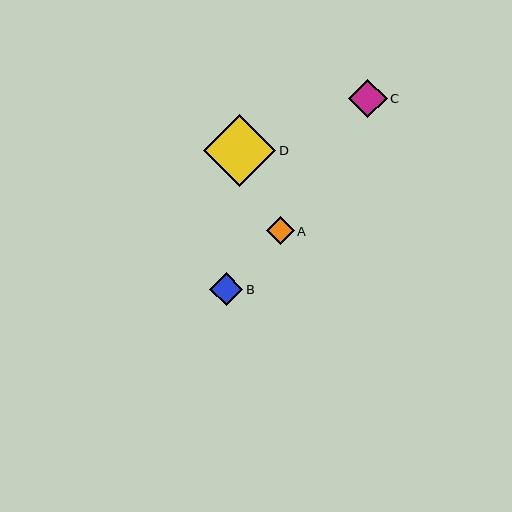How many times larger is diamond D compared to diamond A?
Diamond D is approximately 2.6 times the size of diamond A.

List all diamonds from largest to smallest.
From largest to smallest: D, C, B, A.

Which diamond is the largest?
Diamond D is the largest with a size of approximately 72 pixels.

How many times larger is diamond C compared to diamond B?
Diamond C is approximately 1.2 times the size of diamond B.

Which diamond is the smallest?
Diamond A is the smallest with a size of approximately 28 pixels.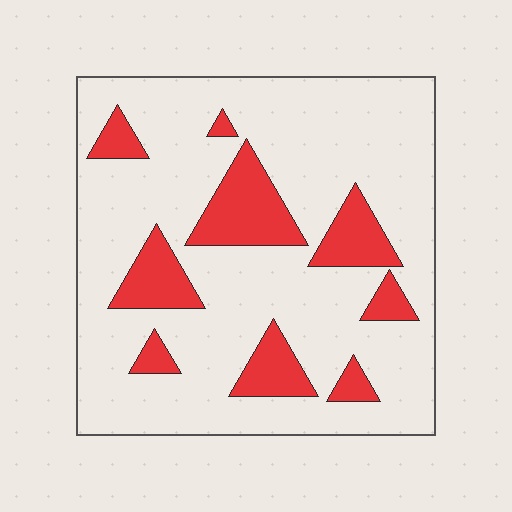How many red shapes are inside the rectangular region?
9.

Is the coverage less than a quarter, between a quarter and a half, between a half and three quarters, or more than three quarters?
Less than a quarter.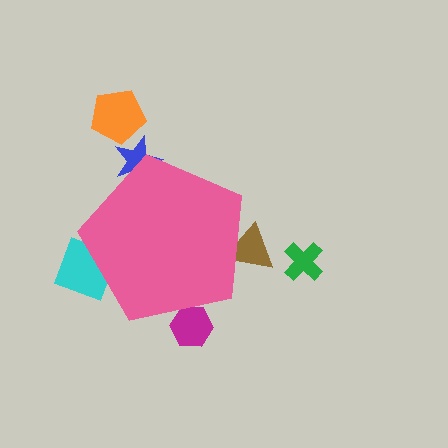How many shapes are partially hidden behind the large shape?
4 shapes are partially hidden.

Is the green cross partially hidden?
No, the green cross is fully visible.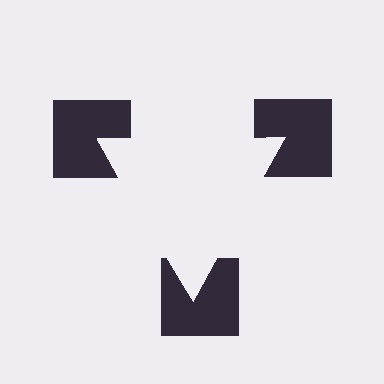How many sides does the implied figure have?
3 sides.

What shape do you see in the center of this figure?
An illusory triangle — its edges are inferred from the aligned wedge cuts in the notched squares, not physically drawn.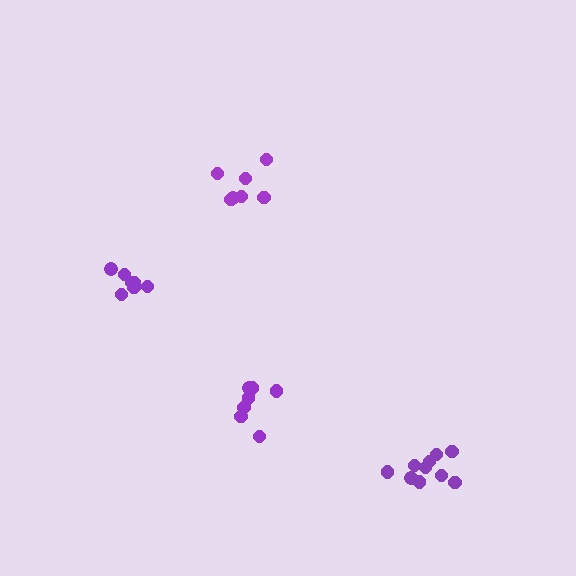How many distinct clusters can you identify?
There are 4 distinct clusters.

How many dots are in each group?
Group 1: 10 dots, Group 2: 7 dots, Group 3: 7 dots, Group 4: 7 dots (31 total).